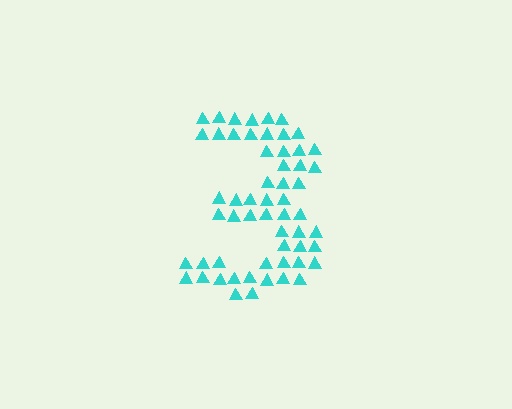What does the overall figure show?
The overall figure shows the digit 3.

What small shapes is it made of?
It is made of small triangles.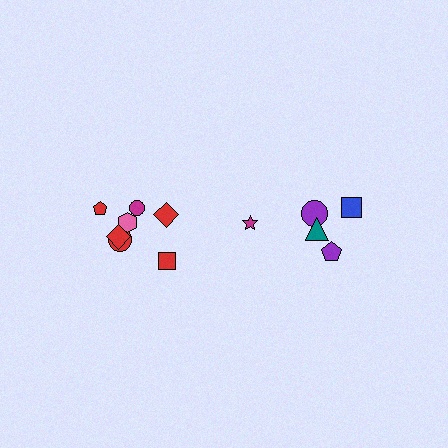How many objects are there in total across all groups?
There are 12 objects.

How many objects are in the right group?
There are 5 objects.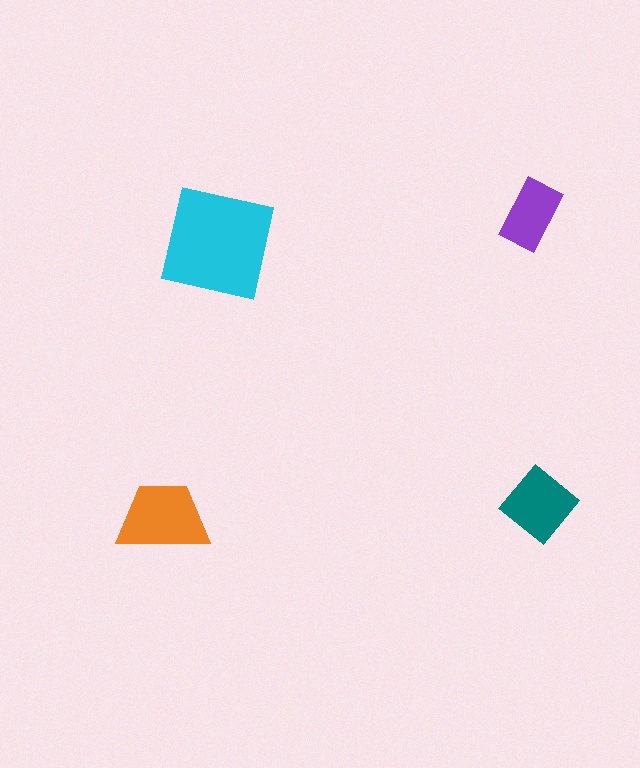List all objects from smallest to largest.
The purple rectangle, the teal diamond, the orange trapezoid, the cyan square.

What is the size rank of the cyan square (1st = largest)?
1st.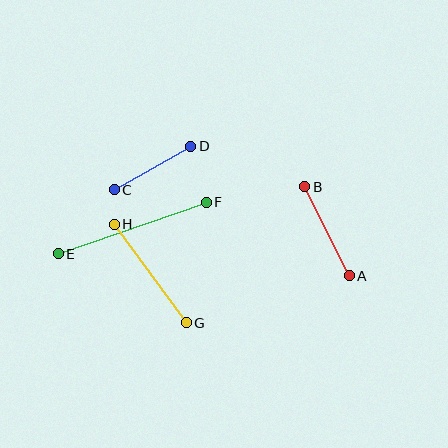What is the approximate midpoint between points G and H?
The midpoint is at approximately (150, 273) pixels.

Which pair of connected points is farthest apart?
Points E and F are farthest apart.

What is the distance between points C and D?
The distance is approximately 88 pixels.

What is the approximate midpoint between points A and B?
The midpoint is at approximately (327, 231) pixels.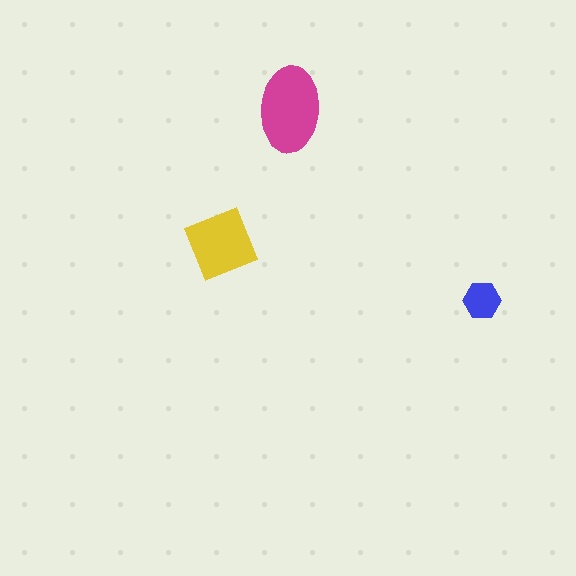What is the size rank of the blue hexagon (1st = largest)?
3rd.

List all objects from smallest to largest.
The blue hexagon, the yellow square, the magenta ellipse.